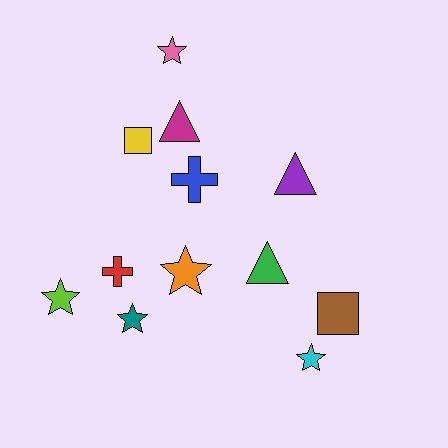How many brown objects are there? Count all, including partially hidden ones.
There is 1 brown object.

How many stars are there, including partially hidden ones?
There are 5 stars.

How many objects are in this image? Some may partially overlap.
There are 12 objects.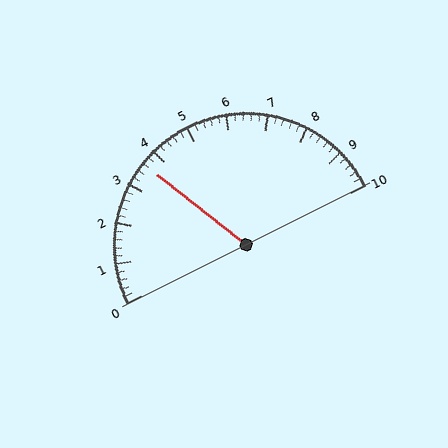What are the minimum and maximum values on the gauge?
The gauge ranges from 0 to 10.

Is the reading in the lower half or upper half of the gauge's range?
The reading is in the lower half of the range (0 to 10).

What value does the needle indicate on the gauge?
The needle indicates approximately 3.6.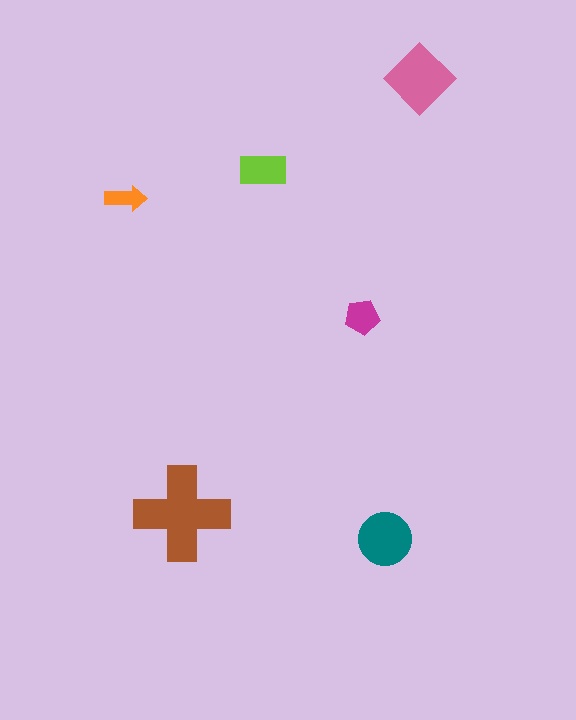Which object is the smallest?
The orange arrow.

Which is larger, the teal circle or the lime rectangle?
The teal circle.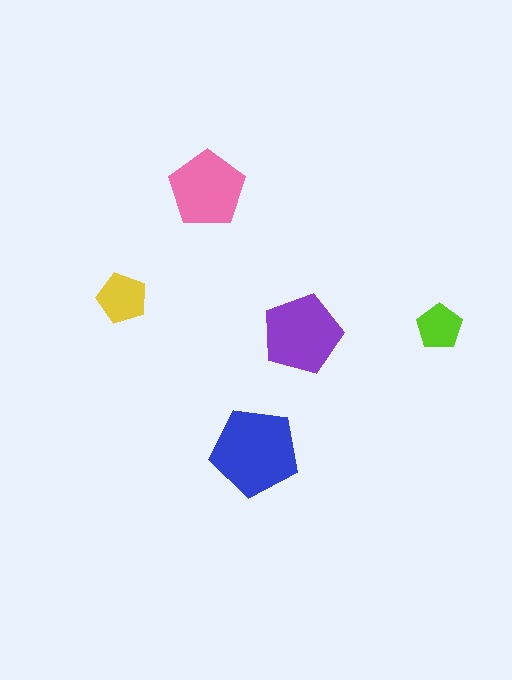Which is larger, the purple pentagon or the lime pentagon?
The purple one.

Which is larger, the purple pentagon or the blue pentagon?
The blue one.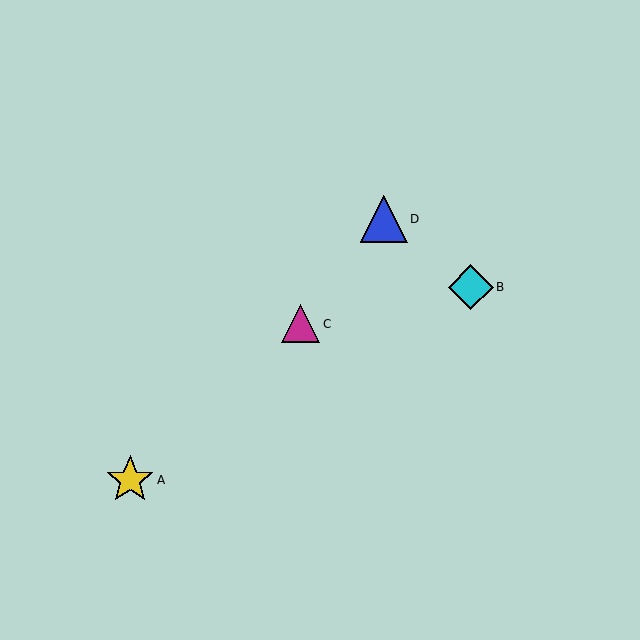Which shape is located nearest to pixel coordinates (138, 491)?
The yellow star (labeled A) at (130, 480) is nearest to that location.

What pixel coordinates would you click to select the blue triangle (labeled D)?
Click at (384, 219) to select the blue triangle D.